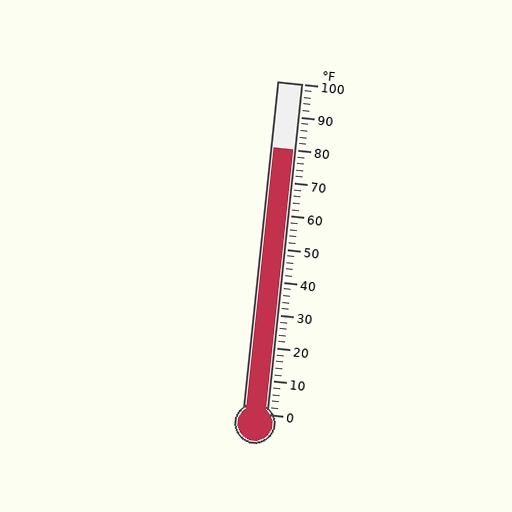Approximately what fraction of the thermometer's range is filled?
The thermometer is filled to approximately 80% of its range.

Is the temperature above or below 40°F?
The temperature is above 40°F.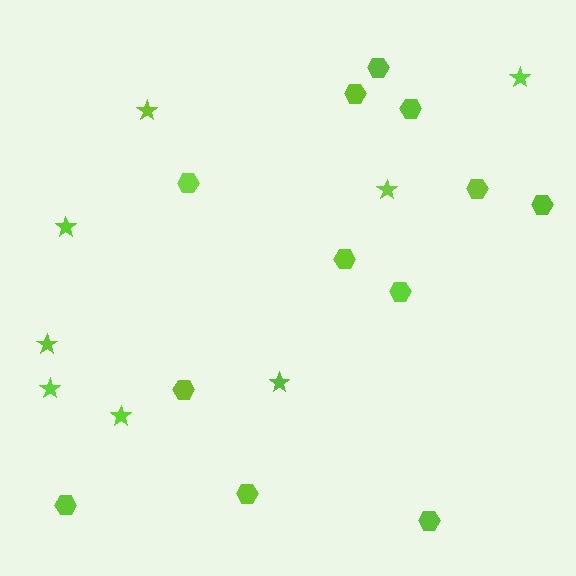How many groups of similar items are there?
There are 2 groups: one group of hexagons (12) and one group of stars (8).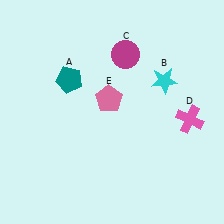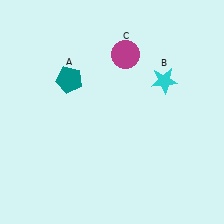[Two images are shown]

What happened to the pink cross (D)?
The pink cross (D) was removed in Image 2. It was in the bottom-right area of Image 1.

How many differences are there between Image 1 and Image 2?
There are 2 differences between the two images.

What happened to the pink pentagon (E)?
The pink pentagon (E) was removed in Image 2. It was in the top-left area of Image 1.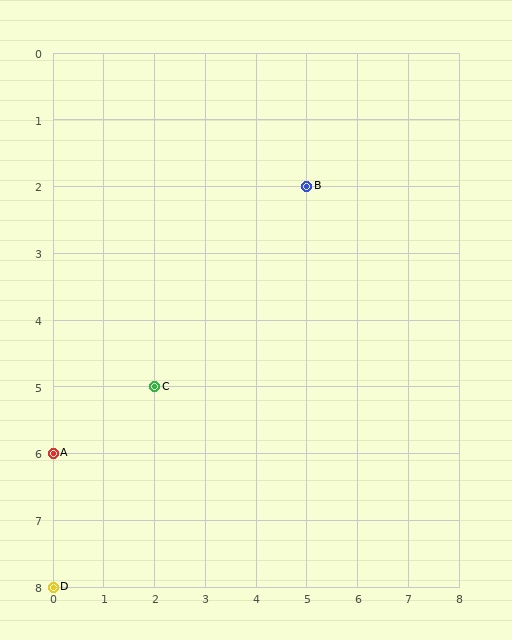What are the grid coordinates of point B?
Point B is at grid coordinates (5, 2).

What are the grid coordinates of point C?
Point C is at grid coordinates (2, 5).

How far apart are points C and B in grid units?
Points C and B are 3 columns and 3 rows apart (about 4.2 grid units diagonally).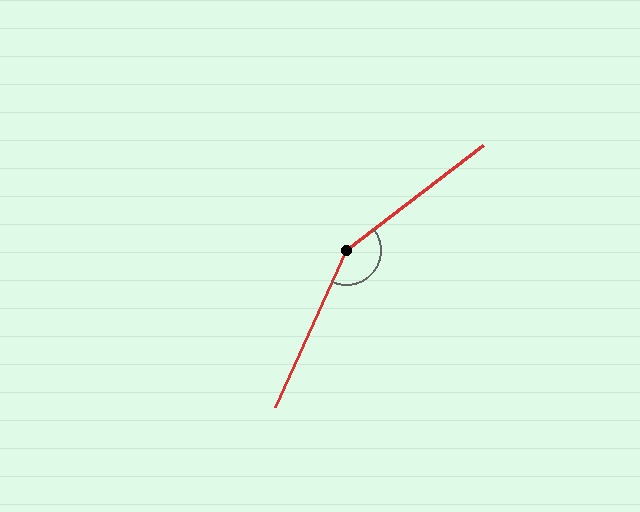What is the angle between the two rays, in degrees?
Approximately 152 degrees.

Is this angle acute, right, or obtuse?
It is obtuse.